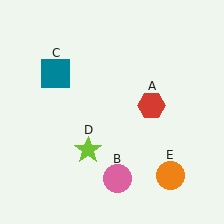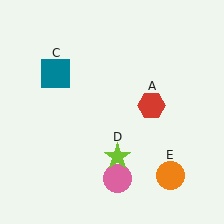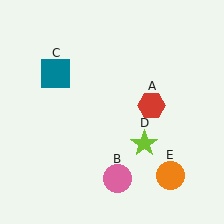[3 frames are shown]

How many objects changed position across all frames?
1 object changed position: lime star (object D).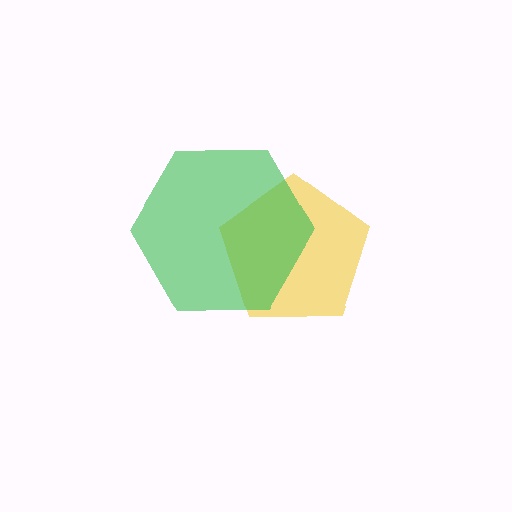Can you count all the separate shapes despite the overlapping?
Yes, there are 2 separate shapes.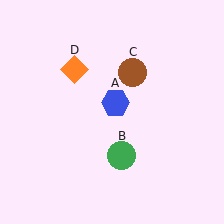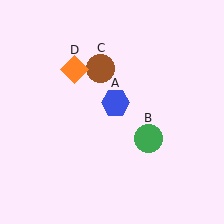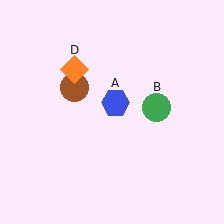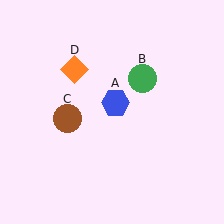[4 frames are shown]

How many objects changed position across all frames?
2 objects changed position: green circle (object B), brown circle (object C).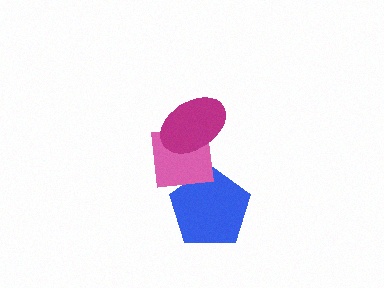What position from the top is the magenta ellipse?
The magenta ellipse is 1st from the top.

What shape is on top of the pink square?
The magenta ellipse is on top of the pink square.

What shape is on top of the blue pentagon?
The pink square is on top of the blue pentagon.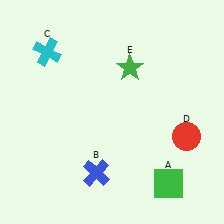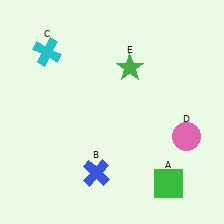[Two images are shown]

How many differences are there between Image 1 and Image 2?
There is 1 difference between the two images.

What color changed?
The circle (D) changed from red in Image 1 to pink in Image 2.